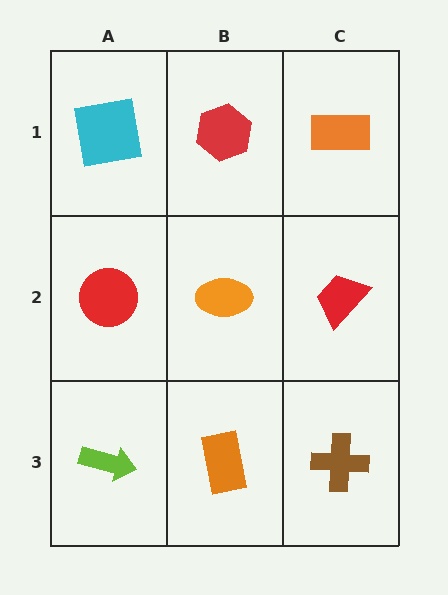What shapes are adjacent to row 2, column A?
A cyan square (row 1, column A), a lime arrow (row 3, column A), an orange ellipse (row 2, column B).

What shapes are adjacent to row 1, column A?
A red circle (row 2, column A), a red hexagon (row 1, column B).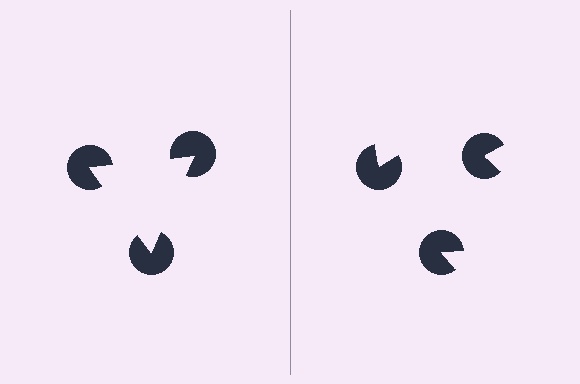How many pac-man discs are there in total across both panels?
6 — 3 on each side.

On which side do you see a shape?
An illusory triangle appears on the left side. On the right side the wedge cuts are rotated, so no coherent shape forms.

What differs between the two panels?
The pac-man discs are positioned identically on both sides; only the wedge orientations differ. On the left they align to a triangle; on the right they are misaligned.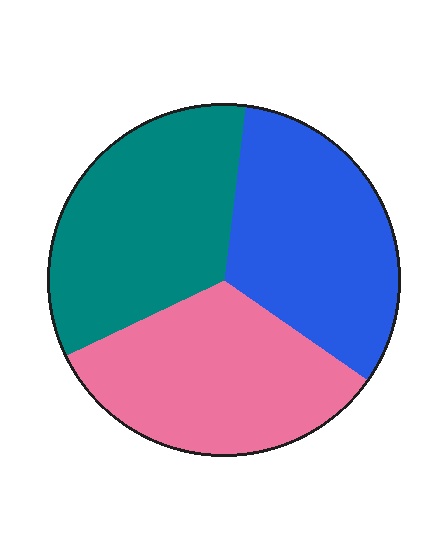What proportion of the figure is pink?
Pink takes up between a quarter and a half of the figure.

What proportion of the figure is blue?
Blue covers around 35% of the figure.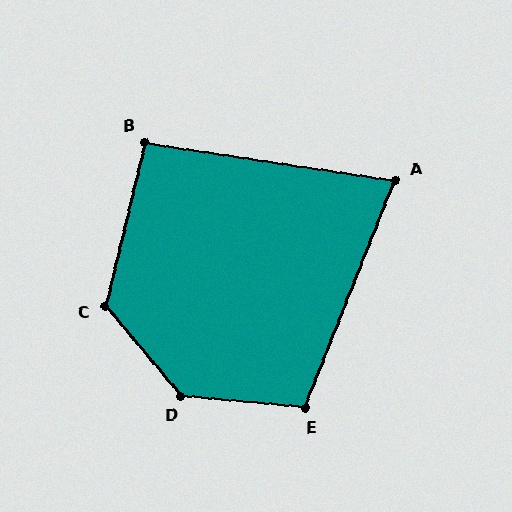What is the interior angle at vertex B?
Approximately 95 degrees (obtuse).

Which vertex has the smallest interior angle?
A, at approximately 77 degrees.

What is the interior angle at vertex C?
Approximately 126 degrees (obtuse).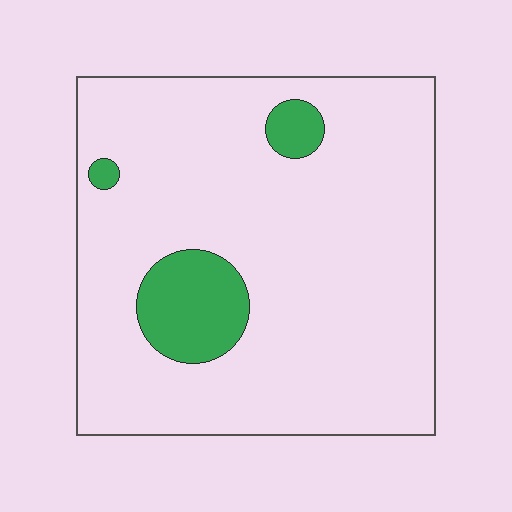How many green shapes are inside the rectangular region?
3.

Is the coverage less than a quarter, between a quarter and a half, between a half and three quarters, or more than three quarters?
Less than a quarter.